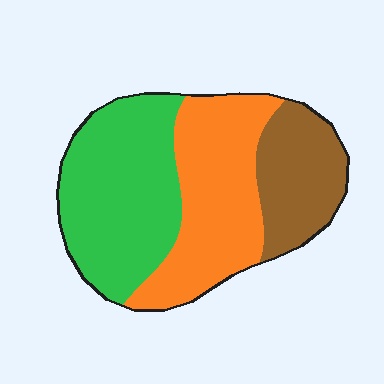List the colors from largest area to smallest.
From largest to smallest: green, orange, brown.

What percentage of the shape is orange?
Orange takes up between a quarter and a half of the shape.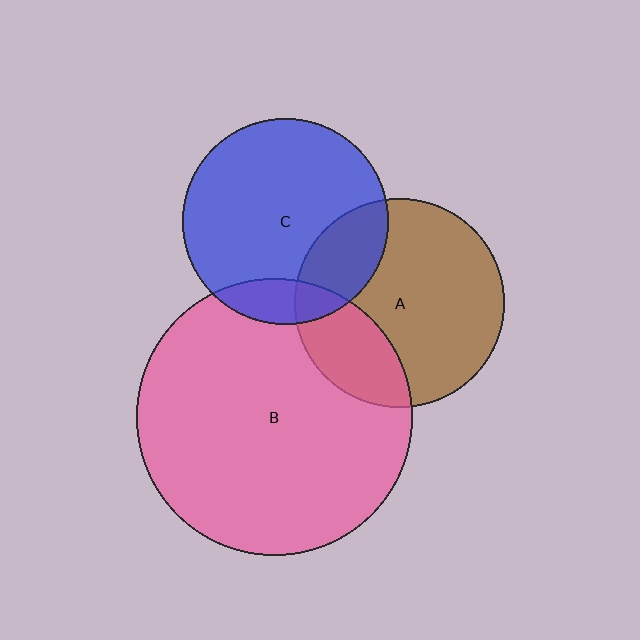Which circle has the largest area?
Circle B (pink).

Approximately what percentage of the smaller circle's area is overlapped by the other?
Approximately 15%.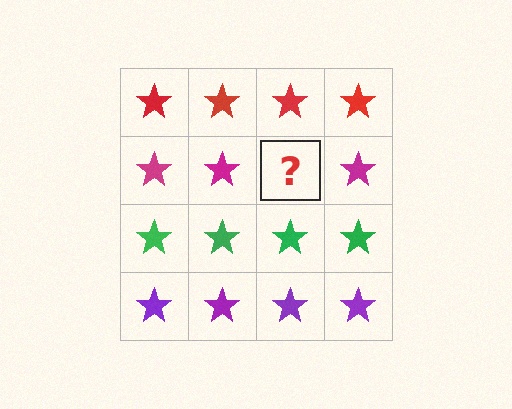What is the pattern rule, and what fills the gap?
The rule is that each row has a consistent color. The gap should be filled with a magenta star.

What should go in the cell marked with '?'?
The missing cell should contain a magenta star.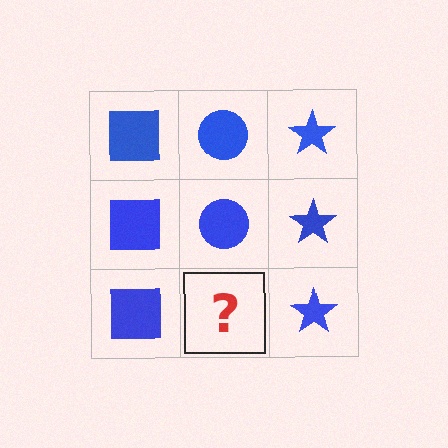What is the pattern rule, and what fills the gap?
The rule is that each column has a consistent shape. The gap should be filled with a blue circle.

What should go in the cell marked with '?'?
The missing cell should contain a blue circle.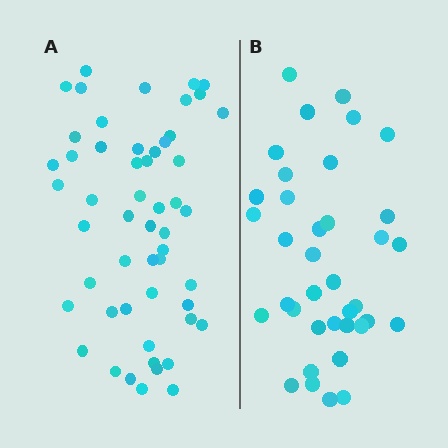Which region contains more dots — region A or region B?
Region A (the left region) has more dots.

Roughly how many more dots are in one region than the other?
Region A has approximately 15 more dots than region B.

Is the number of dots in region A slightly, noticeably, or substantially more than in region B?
Region A has noticeably more, but not dramatically so. The ratio is roughly 1.4 to 1.